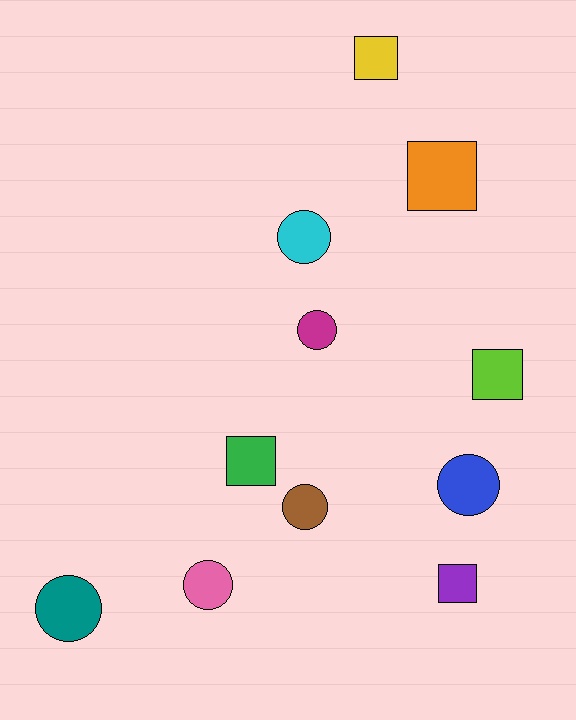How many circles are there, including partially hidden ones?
There are 6 circles.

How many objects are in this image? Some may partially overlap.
There are 11 objects.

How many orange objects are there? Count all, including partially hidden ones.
There is 1 orange object.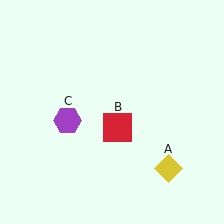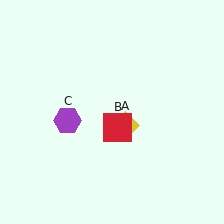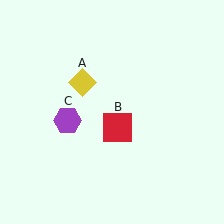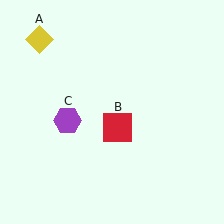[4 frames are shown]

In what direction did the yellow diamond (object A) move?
The yellow diamond (object A) moved up and to the left.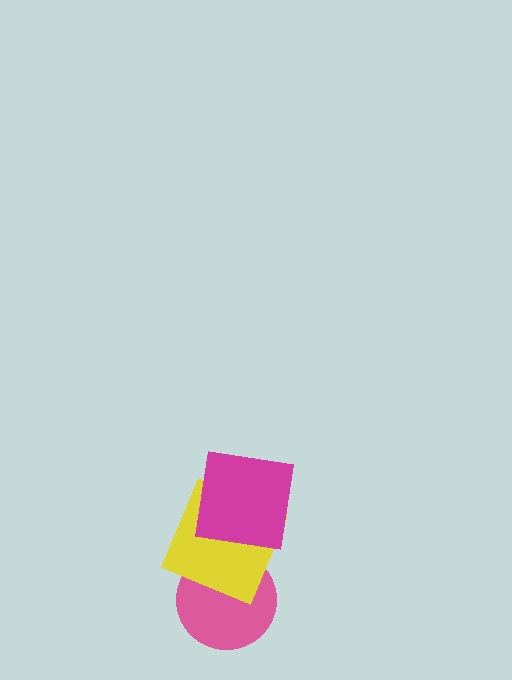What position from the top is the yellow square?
The yellow square is 2nd from the top.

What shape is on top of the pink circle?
The yellow square is on top of the pink circle.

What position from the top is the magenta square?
The magenta square is 1st from the top.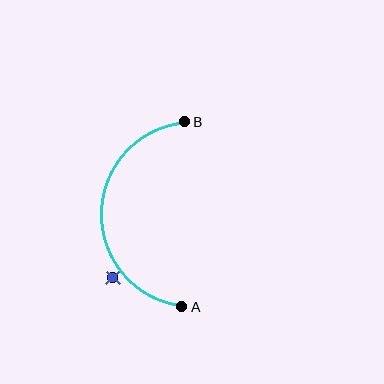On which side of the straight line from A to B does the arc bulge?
The arc bulges to the left of the straight line connecting A and B.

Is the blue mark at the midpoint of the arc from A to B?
No — the blue mark does not lie on the arc at all. It sits slightly outside the curve.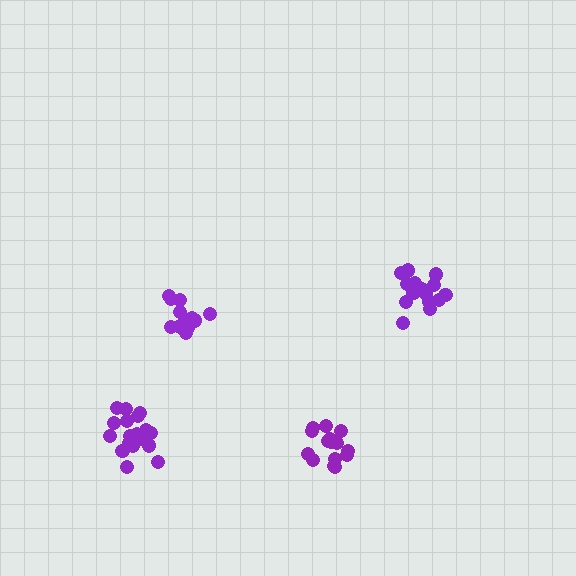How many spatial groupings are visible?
There are 4 spatial groupings.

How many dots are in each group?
Group 1: 15 dots, Group 2: 14 dots, Group 3: 15 dots, Group 4: 18 dots (62 total).